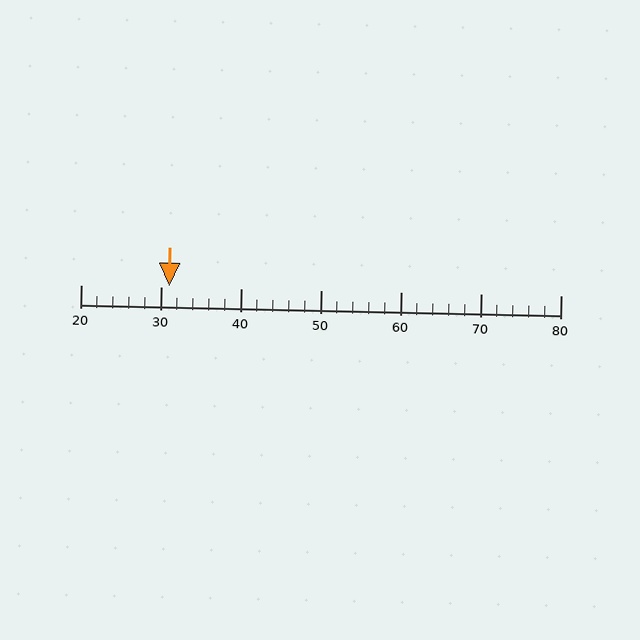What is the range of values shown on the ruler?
The ruler shows values from 20 to 80.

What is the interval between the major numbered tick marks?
The major tick marks are spaced 10 units apart.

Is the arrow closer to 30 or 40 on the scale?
The arrow is closer to 30.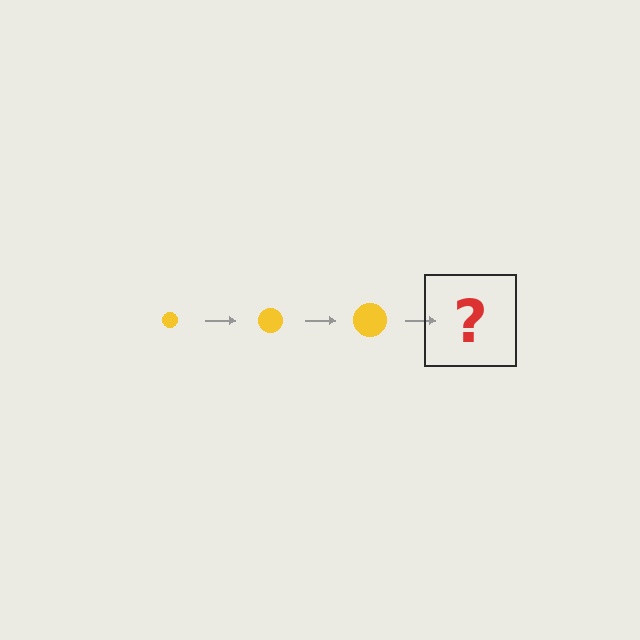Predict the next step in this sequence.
The next step is a yellow circle, larger than the previous one.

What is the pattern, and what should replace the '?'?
The pattern is that the circle gets progressively larger each step. The '?' should be a yellow circle, larger than the previous one.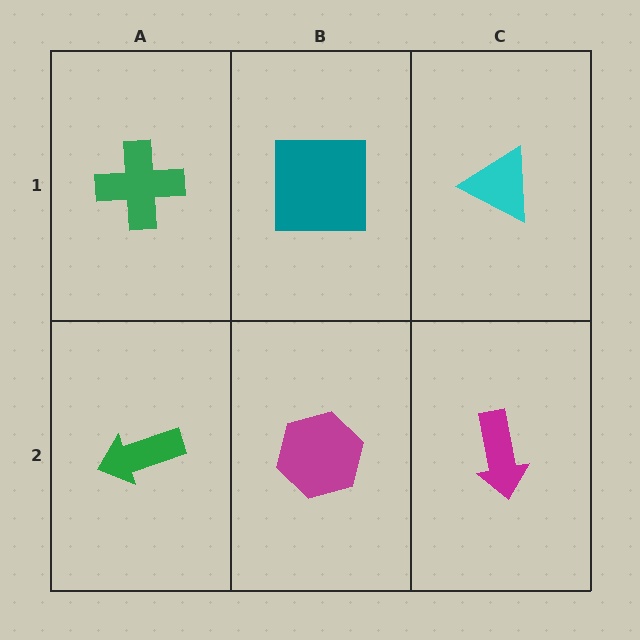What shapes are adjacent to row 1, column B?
A magenta hexagon (row 2, column B), a green cross (row 1, column A), a cyan triangle (row 1, column C).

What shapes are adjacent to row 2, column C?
A cyan triangle (row 1, column C), a magenta hexagon (row 2, column B).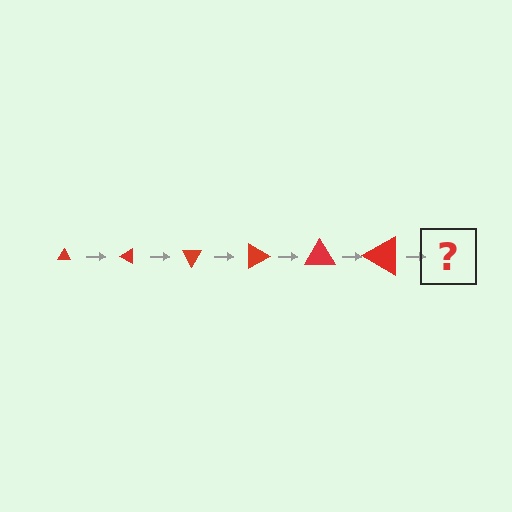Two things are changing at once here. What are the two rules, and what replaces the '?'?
The two rules are that the triangle grows larger each step and it rotates 30 degrees each step. The '?' should be a triangle, larger than the previous one and rotated 180 degrees from the start.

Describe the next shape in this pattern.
It should be a triangle, larger than the previous one and rotated 180 degrees from the start.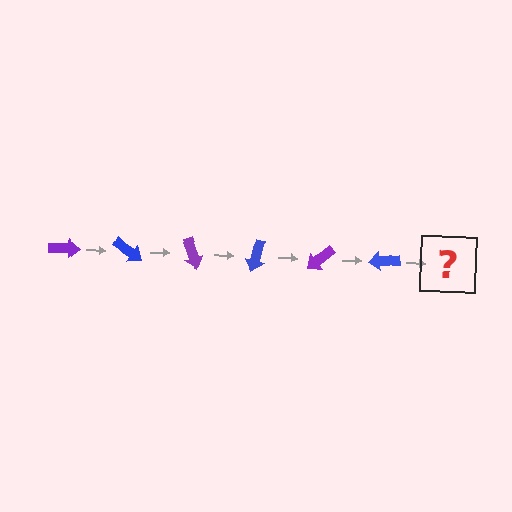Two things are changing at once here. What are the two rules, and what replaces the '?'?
The two rules are that it rotates 35 degrees each step and the color cycles through purple and blue. The '?' should be a purple arrow, rotated 210 degrees from the start.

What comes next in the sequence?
The next element should be a purple arrow, rotated 210 degrees from the start.